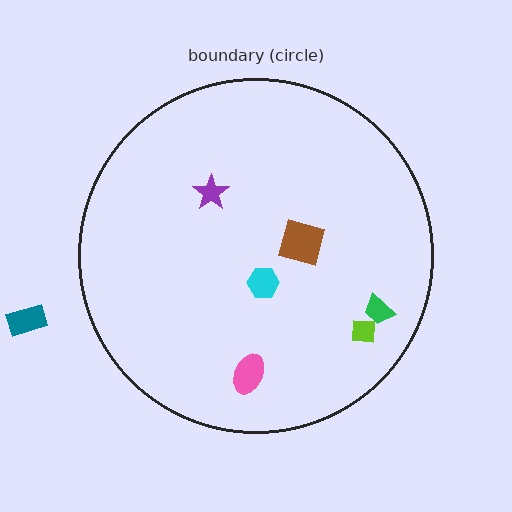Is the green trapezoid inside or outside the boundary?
Inside.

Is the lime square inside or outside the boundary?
Inside.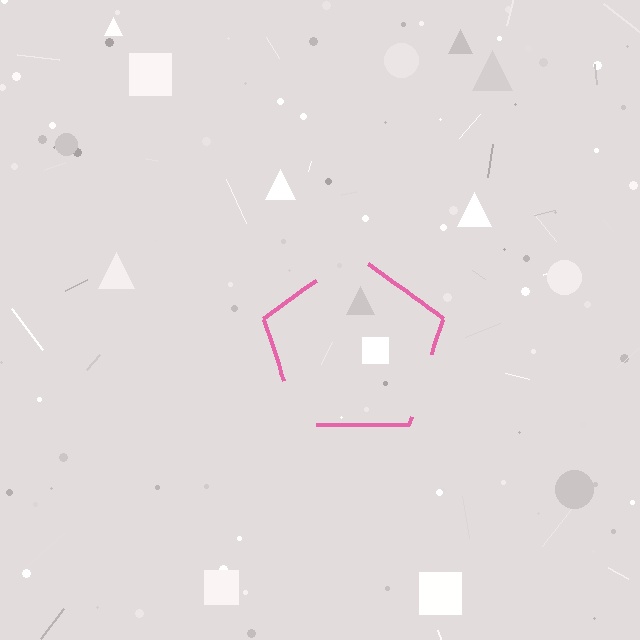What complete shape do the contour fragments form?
The contour fragments form a pentagon.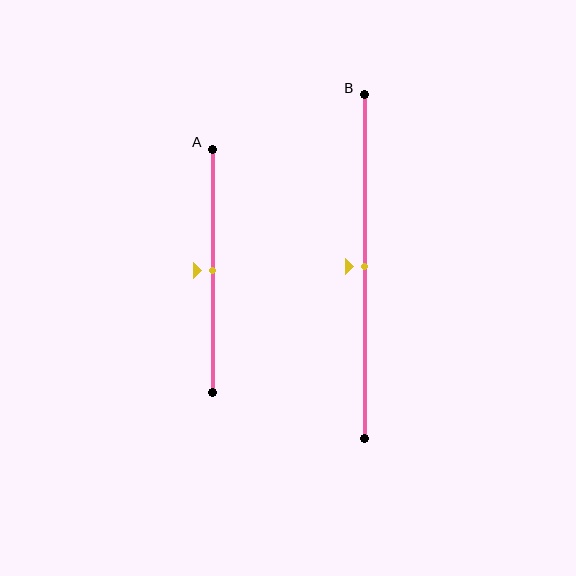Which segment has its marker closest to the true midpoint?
Segment A has its marker closest to the true midpoint.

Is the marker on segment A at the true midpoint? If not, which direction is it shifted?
Yes, the marker on segment A is at the true midpoint.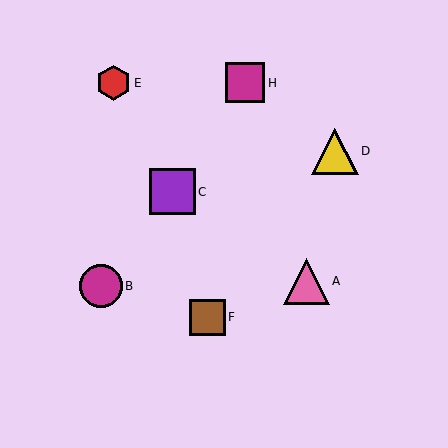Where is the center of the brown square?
The center of the brown square is at (207, 317).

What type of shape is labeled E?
Shape E is a red hexagon.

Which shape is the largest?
The yellow triangle (labeled D) is the largest.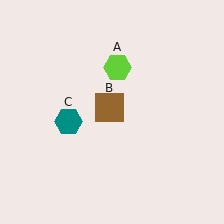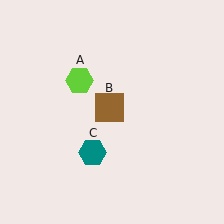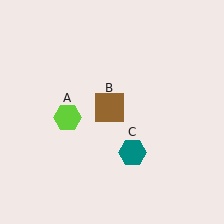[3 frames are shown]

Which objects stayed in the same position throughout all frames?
Brown square (object B) remained stationary.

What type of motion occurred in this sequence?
The lime hexagon (object A), teal hexagon (object C) rotated counterclockwise around the center of the scene.